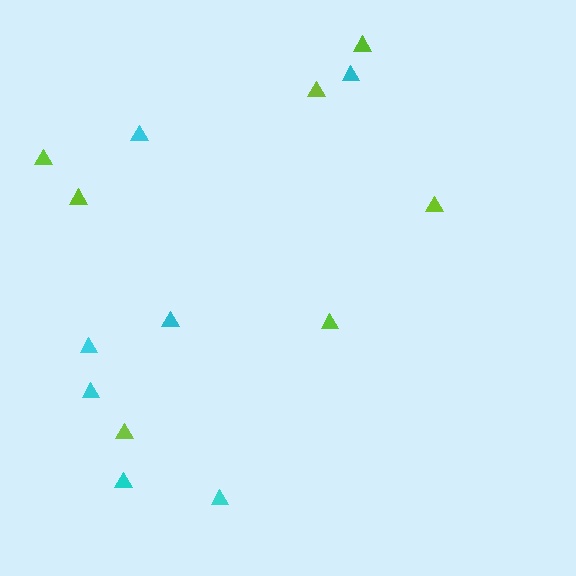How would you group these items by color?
There are 2 groups: one group of cyan triangles (7) and one group of lime triangles (7).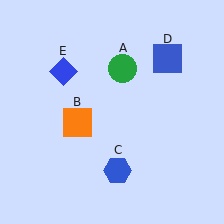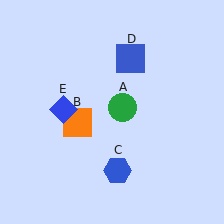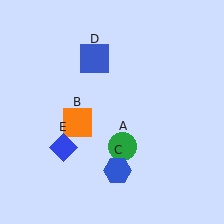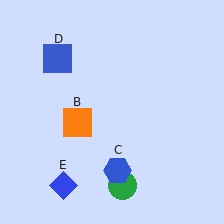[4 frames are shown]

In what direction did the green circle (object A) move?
The green circle (object A) moved down.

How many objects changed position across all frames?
3 objects changed position: green circle (object A), blue square (object D), blue diamond (object E).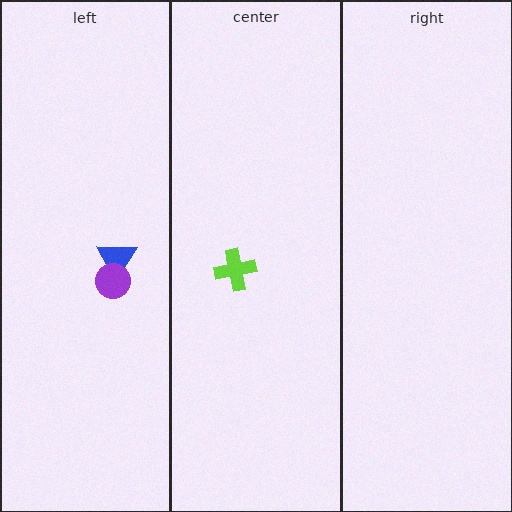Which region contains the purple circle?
The left region.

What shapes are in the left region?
The blue triangle, the purple circle.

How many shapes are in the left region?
2.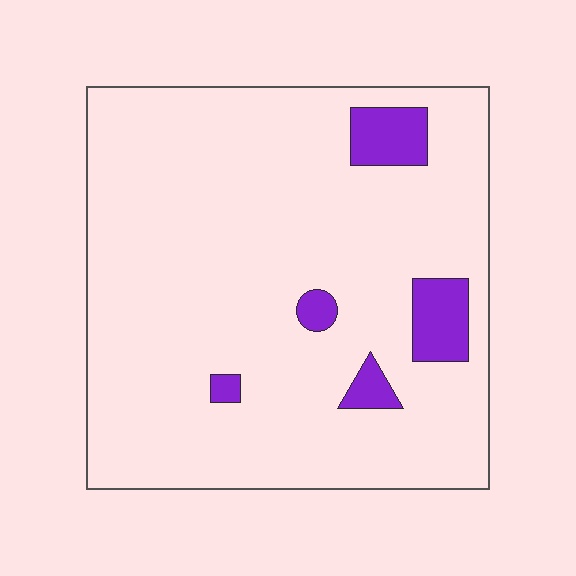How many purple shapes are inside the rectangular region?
5.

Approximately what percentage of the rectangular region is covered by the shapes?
Approximately 10%.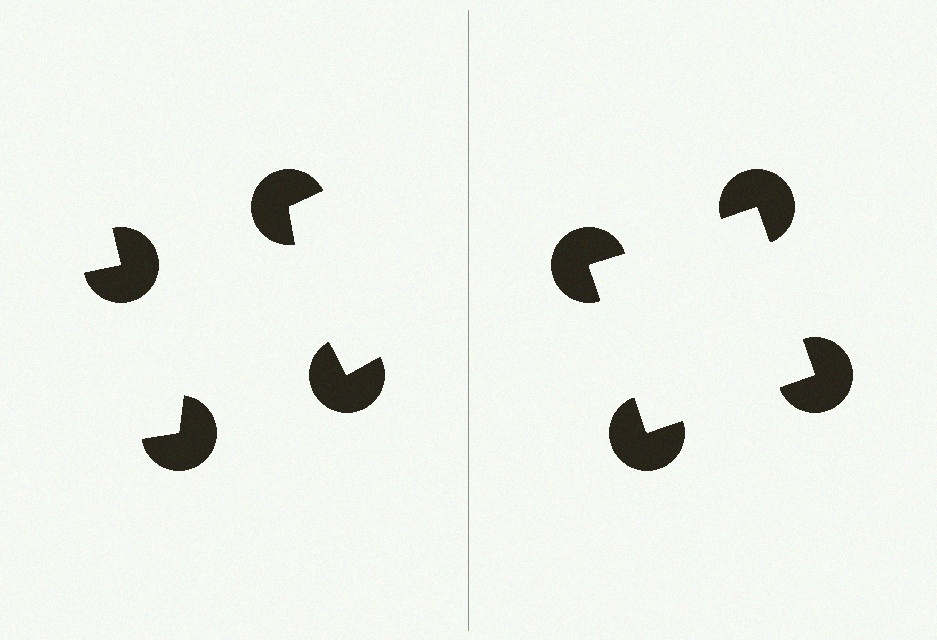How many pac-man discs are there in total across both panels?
8 — 4 on each side.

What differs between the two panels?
The pac-man discs are positioned identically on both sides; only the wedge orientations differ. On the right they align to a square; on the left they are misaligned.